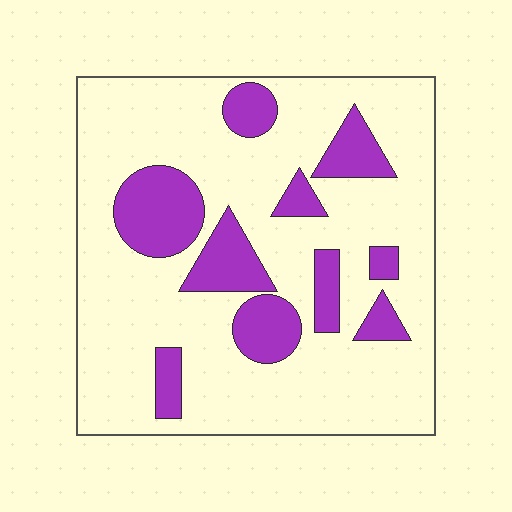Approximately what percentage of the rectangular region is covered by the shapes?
Approximately 20%.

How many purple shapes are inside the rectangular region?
10.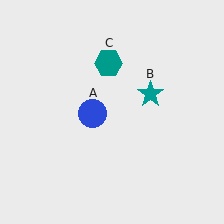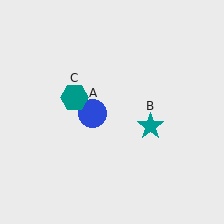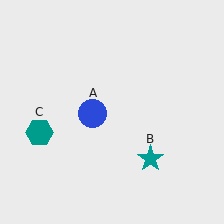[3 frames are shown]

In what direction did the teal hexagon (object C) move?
The teal hexagon (object C) moved down and to the left.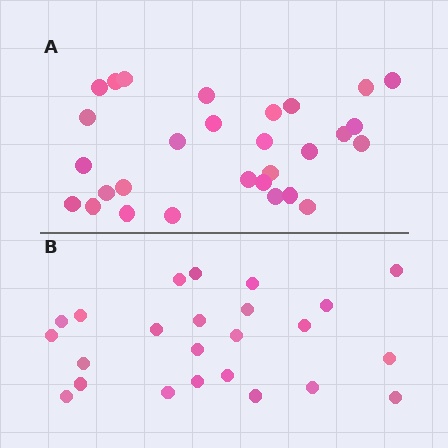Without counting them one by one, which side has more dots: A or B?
Region A (the top region) has more dots.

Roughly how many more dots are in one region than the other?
Region A has about 5 more dots than region B.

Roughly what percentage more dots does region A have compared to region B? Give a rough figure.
About 20% more.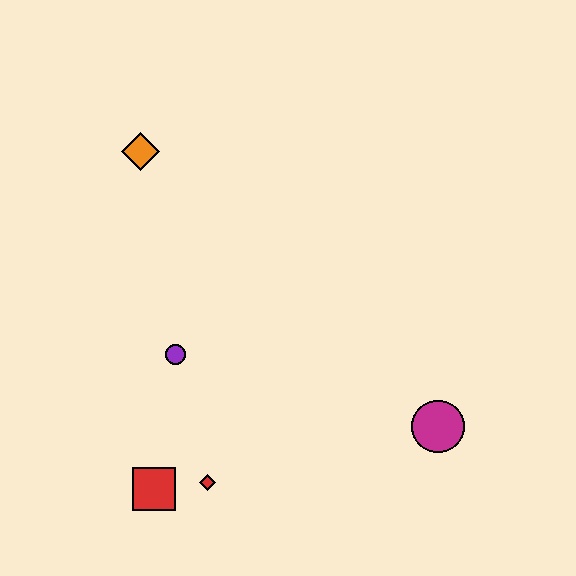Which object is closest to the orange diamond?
The purple circle is closest to the orange diamond.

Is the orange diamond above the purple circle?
Yes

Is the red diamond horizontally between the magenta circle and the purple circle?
Yes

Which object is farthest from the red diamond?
The orange diamond is farthest from the red diamond.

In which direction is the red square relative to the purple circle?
The red square is below the purple circle.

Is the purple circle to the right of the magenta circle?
No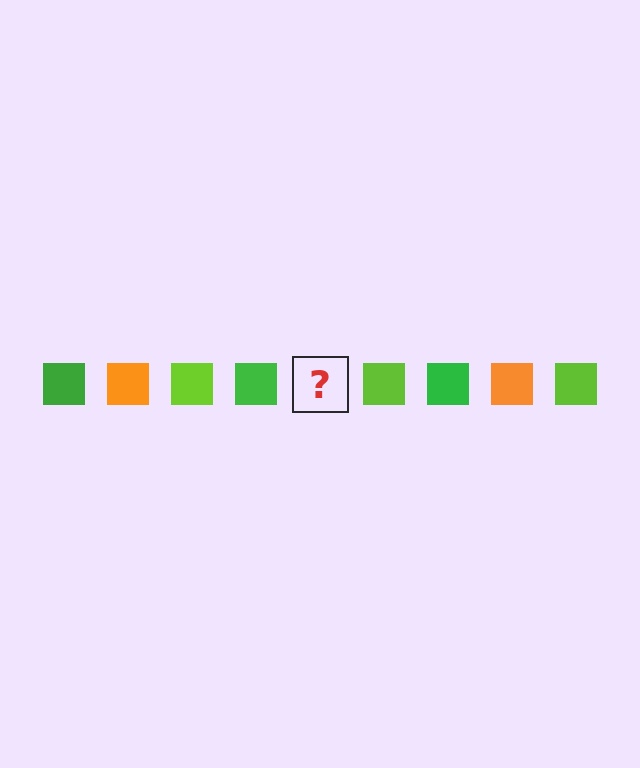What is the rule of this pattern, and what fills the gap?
The rule is that the pattern cycles through green, orange, lime squares. The gap should be filled with an orange square.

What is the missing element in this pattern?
The missing element is an orange square.